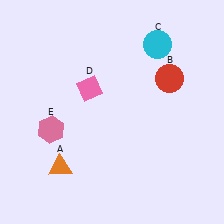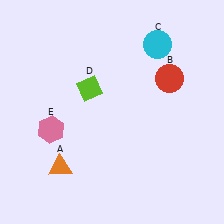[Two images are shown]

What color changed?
The diamond (D) changed from pink in Image 1 to lime in Image 2.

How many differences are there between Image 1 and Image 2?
There is 1 difference between the two images.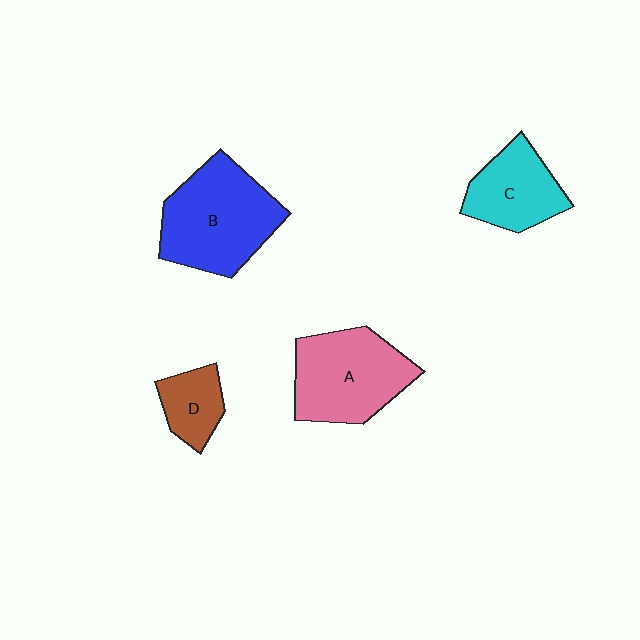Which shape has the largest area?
Shape B (blue).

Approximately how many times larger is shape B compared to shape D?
Approximately 2.5 times.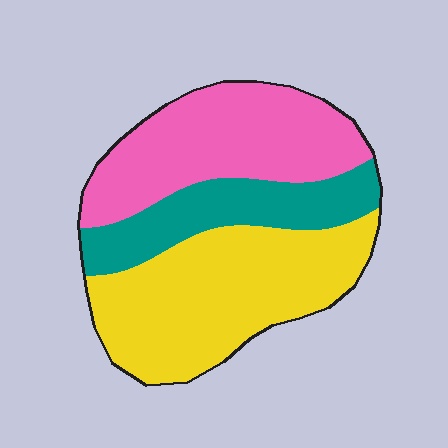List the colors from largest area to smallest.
From largest to smallest: yellow, pink, teal.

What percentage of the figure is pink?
Pink takes up about one third (1/3) of the figure.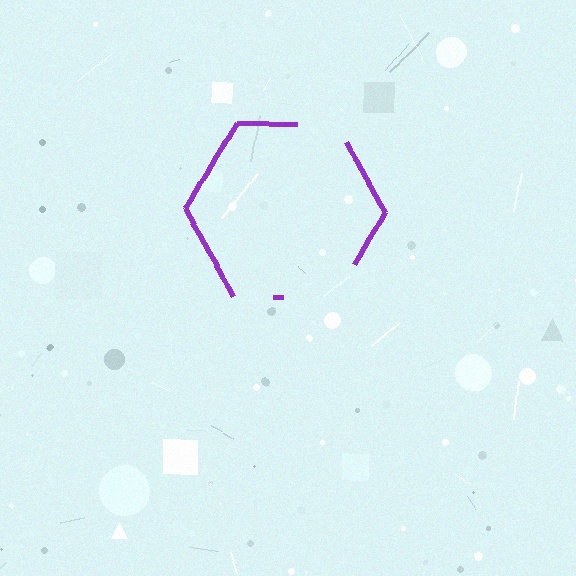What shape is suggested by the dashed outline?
The dashed outline suggests a hexagon.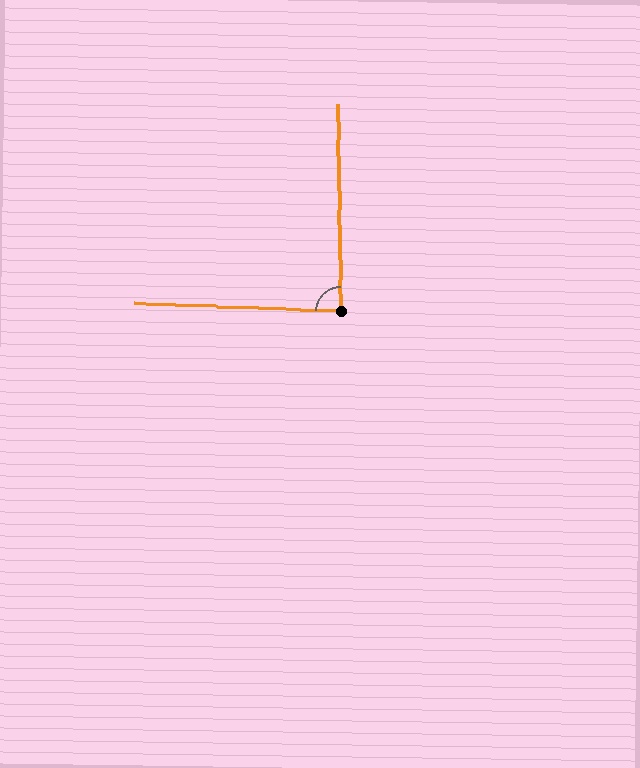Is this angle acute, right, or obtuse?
It is approximately a right angle.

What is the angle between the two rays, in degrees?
Approximately 87 degrees.